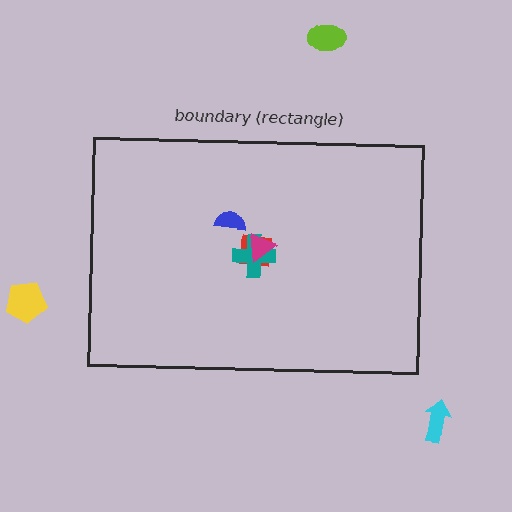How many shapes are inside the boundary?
4 inside, 3 outside.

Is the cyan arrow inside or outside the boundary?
Outside.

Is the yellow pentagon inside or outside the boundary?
Outside.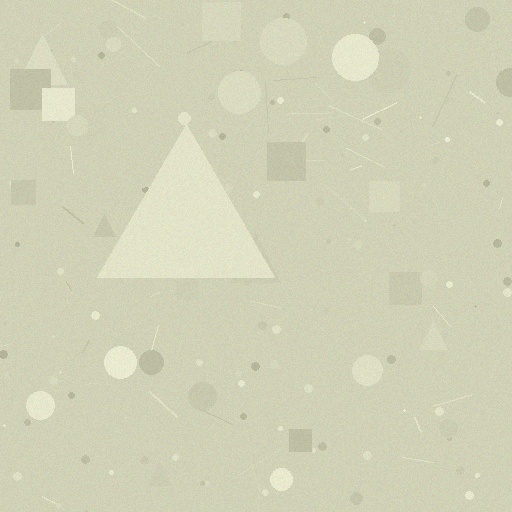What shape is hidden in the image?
A triangle is hidden in the image.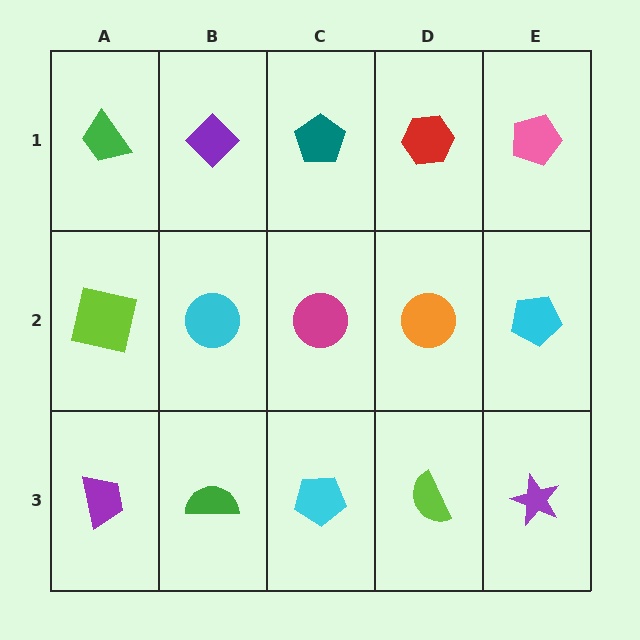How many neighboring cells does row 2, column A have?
3.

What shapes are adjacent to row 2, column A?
A green trapezoid (row 1, column A), a purple trapezoid (row 3, column A), a cyan circle (row 2, column B).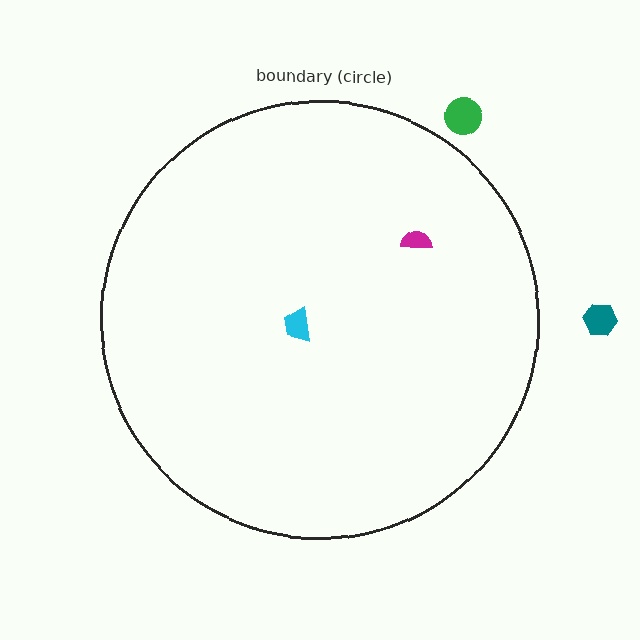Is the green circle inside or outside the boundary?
Outside.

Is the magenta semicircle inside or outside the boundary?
Inside.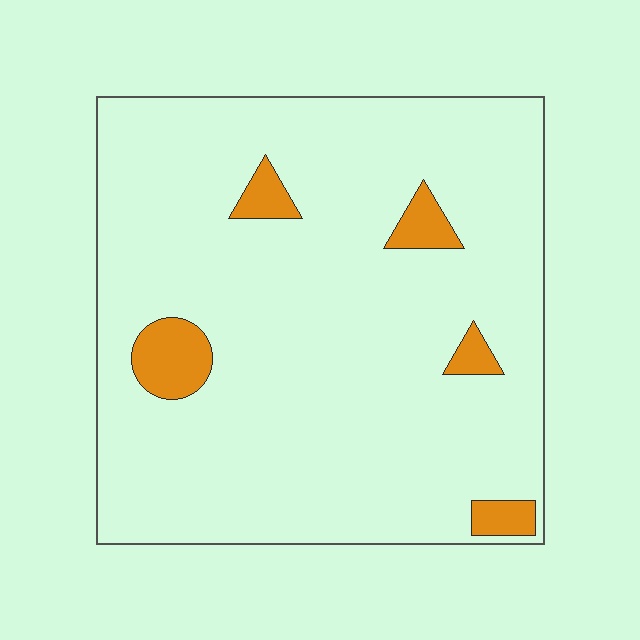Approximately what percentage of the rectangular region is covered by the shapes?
Approximately 5%.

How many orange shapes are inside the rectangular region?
5.